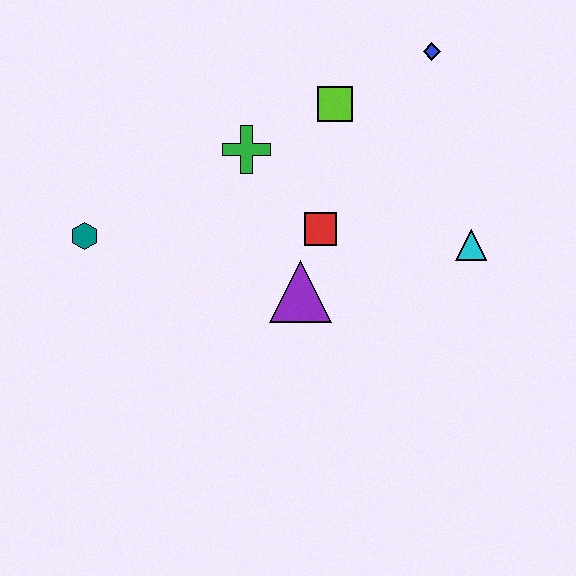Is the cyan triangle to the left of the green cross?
No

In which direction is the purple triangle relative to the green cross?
The purple triangle is below the green cross.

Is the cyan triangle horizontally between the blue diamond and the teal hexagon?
No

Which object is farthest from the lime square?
The teal hexagon is farthest from the lime square.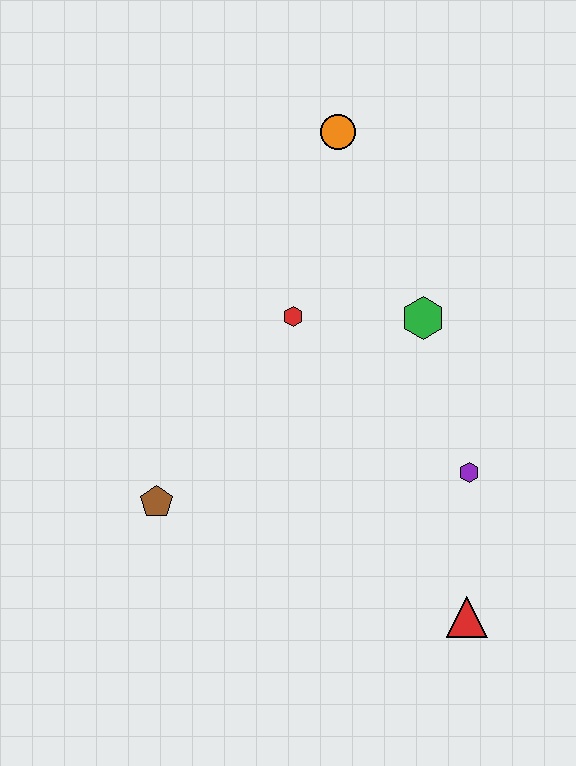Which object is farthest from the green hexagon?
The brown pentagon is farthest from the green hexagon.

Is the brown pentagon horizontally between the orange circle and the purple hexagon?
No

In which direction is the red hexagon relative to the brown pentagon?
The red hexagon is above the brown pentagon.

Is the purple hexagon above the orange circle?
No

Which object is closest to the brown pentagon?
The red hexagon is closest to the brown pentagon.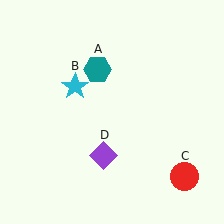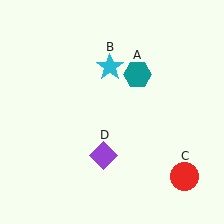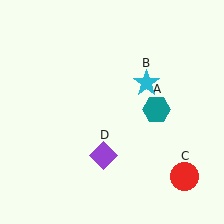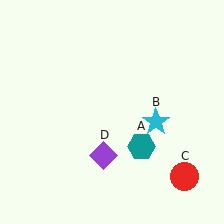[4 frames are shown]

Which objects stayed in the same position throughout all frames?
Red circle (object C) and purple diamond (object D) remained stationary.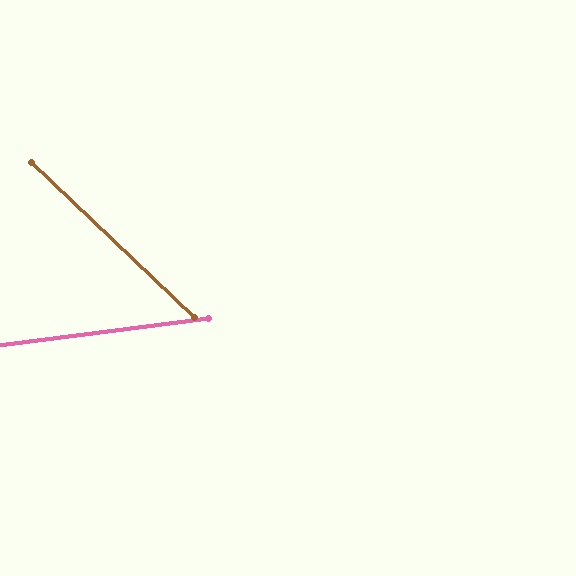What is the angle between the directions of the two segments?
Approximately 51 degrees.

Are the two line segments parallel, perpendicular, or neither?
Neither parallel nor perpendicular — they differ by about 51°.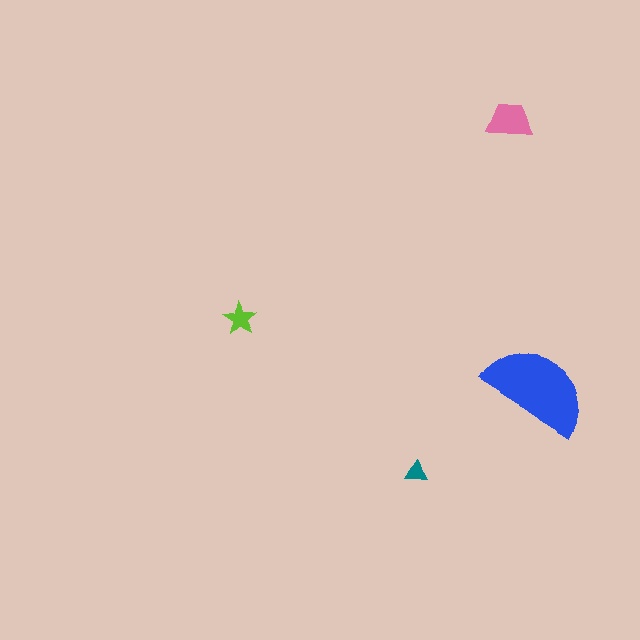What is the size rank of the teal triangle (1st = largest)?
4th.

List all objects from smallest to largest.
The teal triangle, the lime star, the pink trapezoid, the blue semicircle.